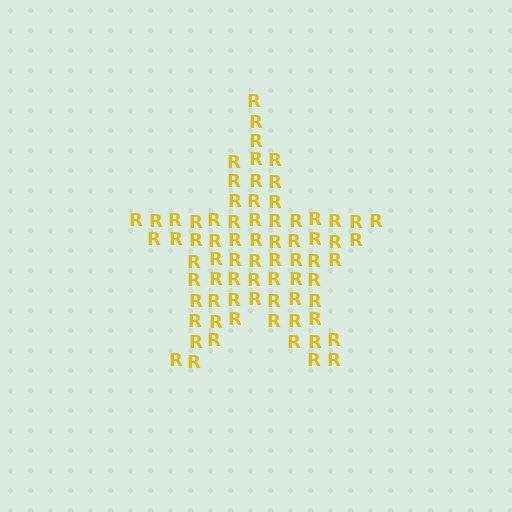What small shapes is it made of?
It is made of small letter R's.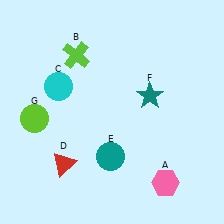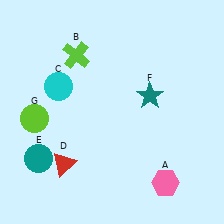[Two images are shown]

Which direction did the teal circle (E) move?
The teal circle (E) moved left.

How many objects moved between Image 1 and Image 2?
1 object moved between the two images.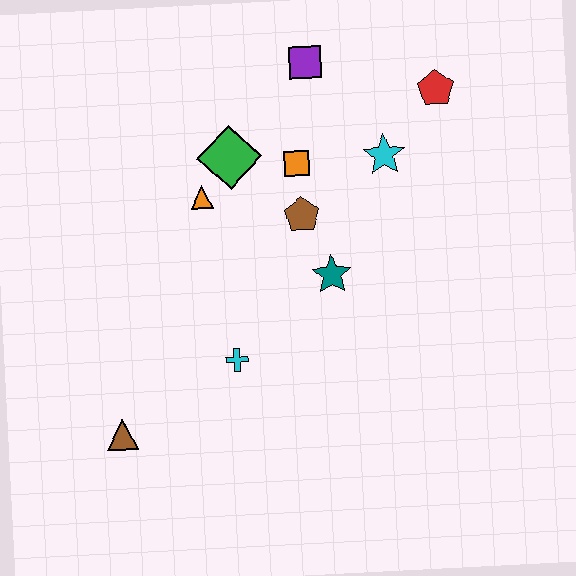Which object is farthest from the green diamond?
The brown triangle is farthest from the green diamond.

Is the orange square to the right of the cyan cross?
Yes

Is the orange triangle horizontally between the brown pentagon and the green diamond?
No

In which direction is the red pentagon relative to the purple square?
The red pentagon is to the right of the purple square.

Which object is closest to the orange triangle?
The green diamond is closest to the orange triangle.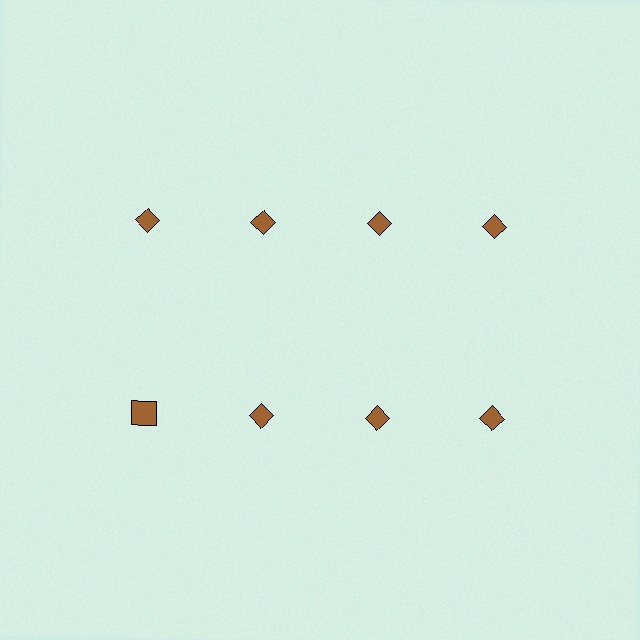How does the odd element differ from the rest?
It has a different shape: square instead of diamond.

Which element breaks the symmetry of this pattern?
The brown square in the second row, leftmost column breaks the symmetry. All other shapes are brown diamonds.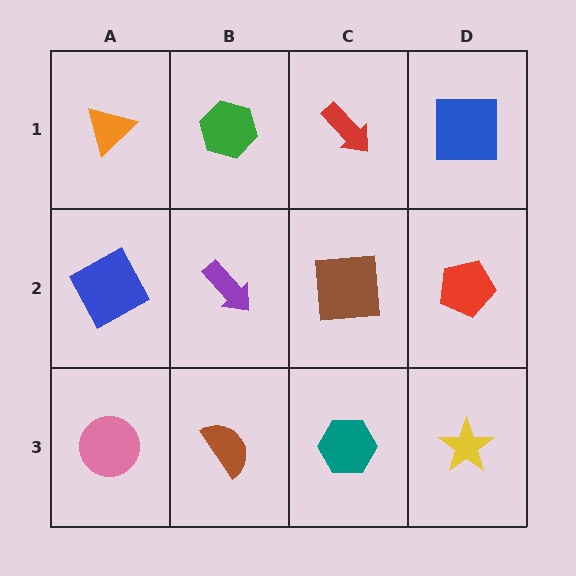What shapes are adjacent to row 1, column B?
A purple arrow (row 2, column B), an orange triangle (row 1, column A), a red arrow (row 1, column C).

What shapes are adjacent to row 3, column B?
A purple arrow (row 2, column B), a pink circle (row 3, column A), a teal hexagon (row 3, column C).